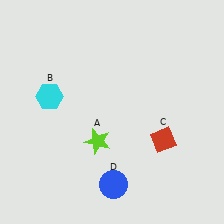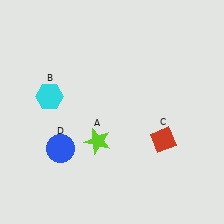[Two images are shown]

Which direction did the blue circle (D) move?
The blue circle (D) moved left.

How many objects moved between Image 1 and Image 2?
1 object moved between the two images.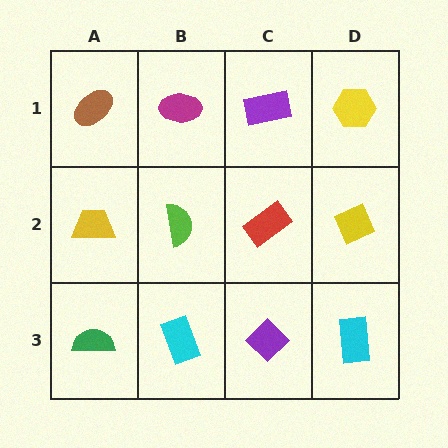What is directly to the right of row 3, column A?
A cyan rectangle.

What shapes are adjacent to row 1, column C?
A red rectangle (row 2, column C), a magenta ellipse (row 1, column B), a yellow hexagon (row 1, column D).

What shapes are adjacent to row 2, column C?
A purple rectangle (row 1, column C), a purple diamond (row 3, column C), a lime semicircle (row 2, column B), a yellow diamond (row 2, column D).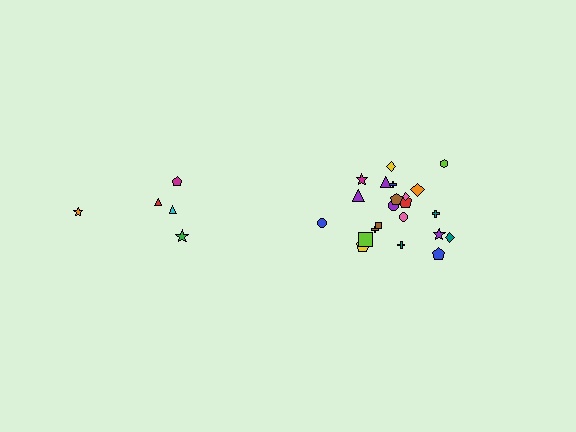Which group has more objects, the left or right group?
The right group.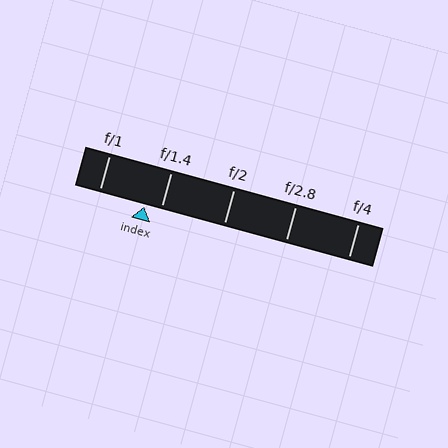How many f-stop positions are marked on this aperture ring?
There are 5 f-stop positions marked.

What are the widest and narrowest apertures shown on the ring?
The widest aperture shown is f/1 and the narrowest is f/4.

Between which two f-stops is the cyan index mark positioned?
The index mark is between f/1 and f/1.4.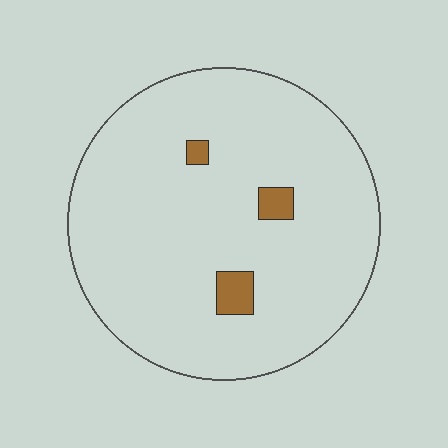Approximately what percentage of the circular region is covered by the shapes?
Approximately 5%.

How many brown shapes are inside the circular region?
3.